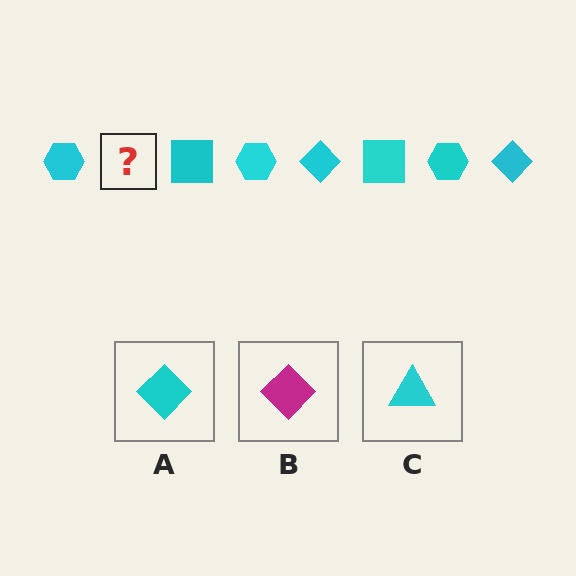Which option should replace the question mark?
Option A.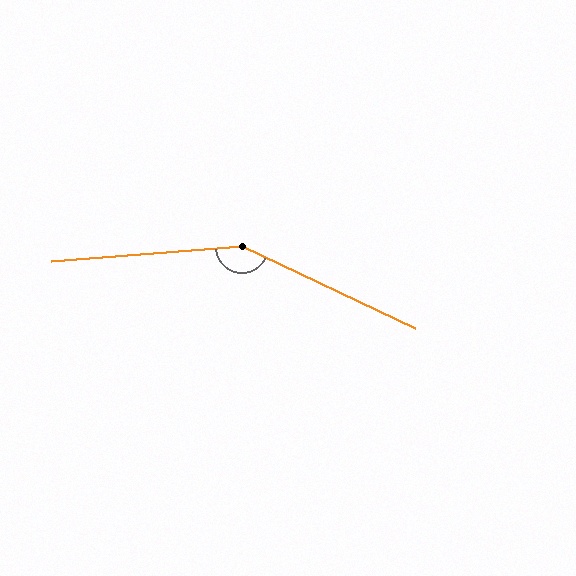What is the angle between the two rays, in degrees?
Approximately 150 degrees.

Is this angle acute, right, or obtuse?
It is obtuse.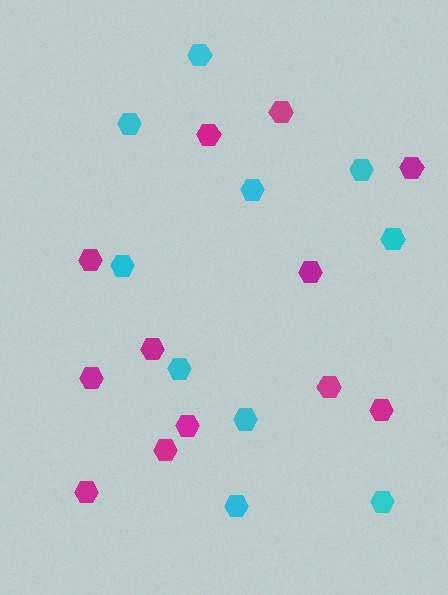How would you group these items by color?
There are 2 groups: one group of cyan hexagons (10) and one group of magenta hexagons (12).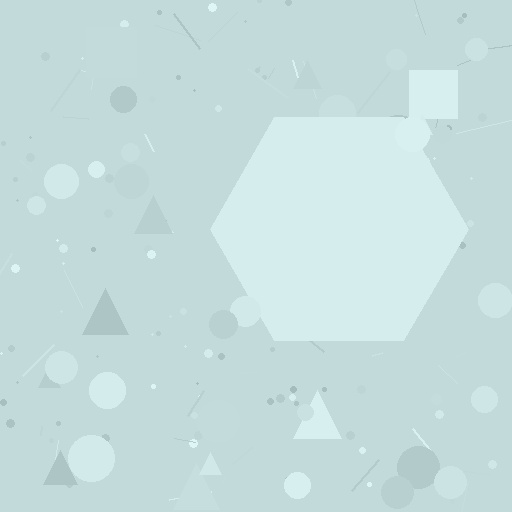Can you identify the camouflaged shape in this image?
The camouflaged shape is a hexagon.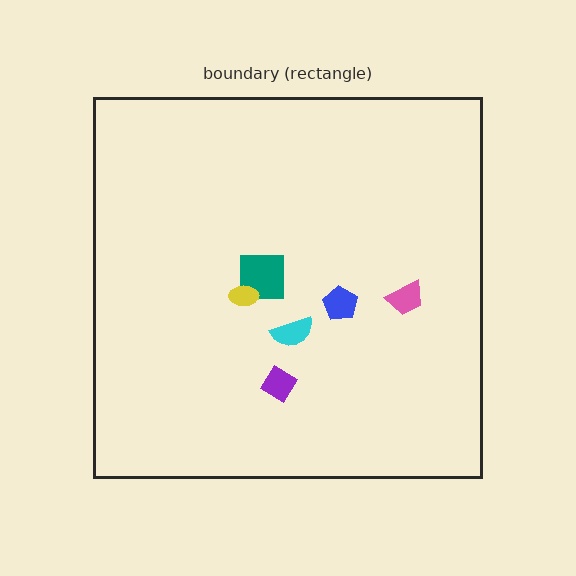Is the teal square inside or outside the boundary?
Inside.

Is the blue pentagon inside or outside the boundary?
Inside.